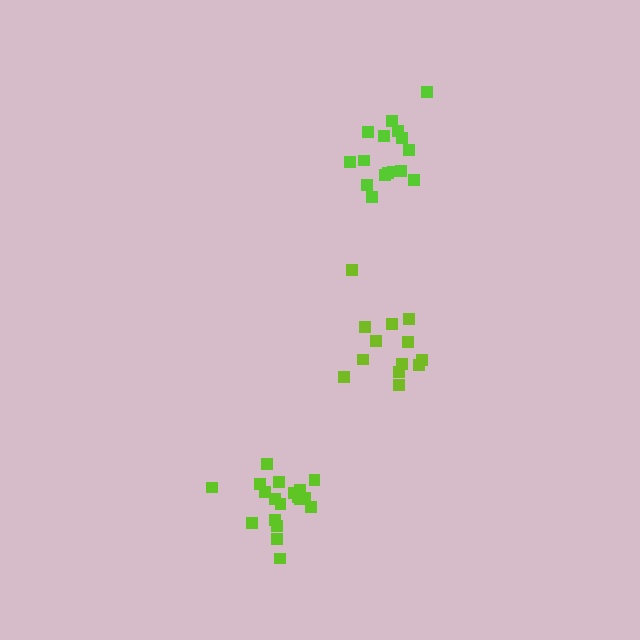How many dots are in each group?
Group 1: 16 dots, Group 2: 13 dots, Group 3: 19 dots (48 total).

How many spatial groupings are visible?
There are 3 spatial groupings.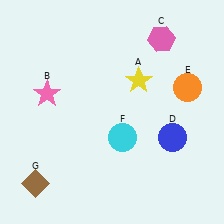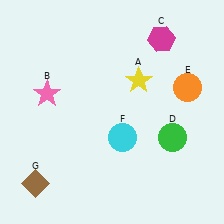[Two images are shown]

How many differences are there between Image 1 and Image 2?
There are 2 differences between the two images.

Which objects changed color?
C changed from pink to magenta. D changed from blue to green.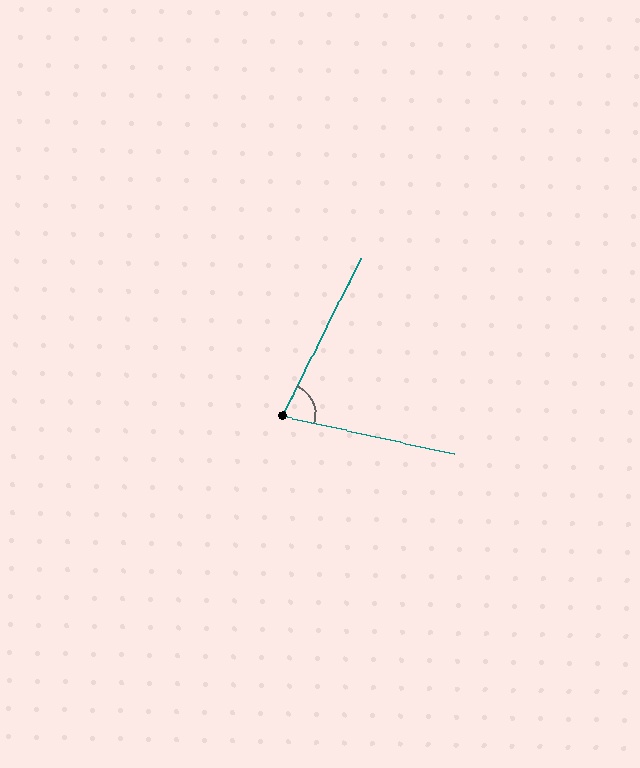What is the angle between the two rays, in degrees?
Approximately 76 degrees.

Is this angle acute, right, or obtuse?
It is acute.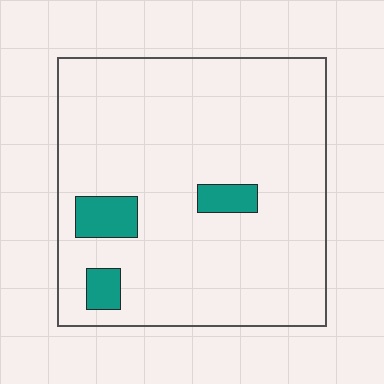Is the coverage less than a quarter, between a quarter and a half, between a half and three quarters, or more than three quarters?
Less than a quarter.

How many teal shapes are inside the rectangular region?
3.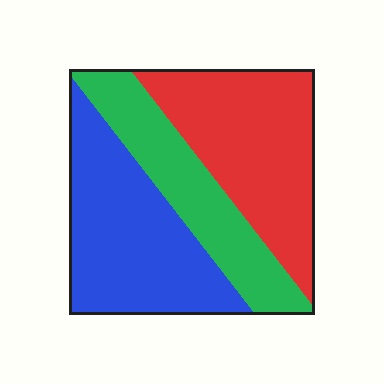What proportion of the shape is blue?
Blue covers around 35% of the shape.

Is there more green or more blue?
Blue.